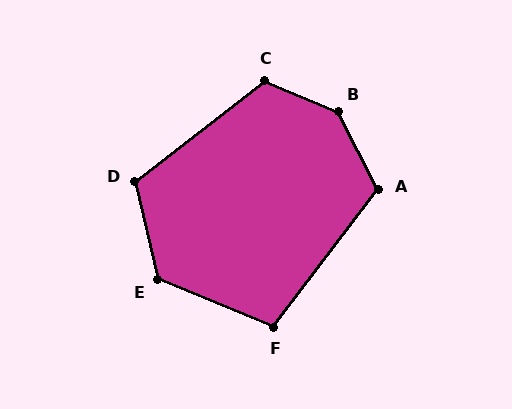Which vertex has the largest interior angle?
B, at approximately 140 degrees.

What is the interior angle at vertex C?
Approximately 120 degrees (obtuse).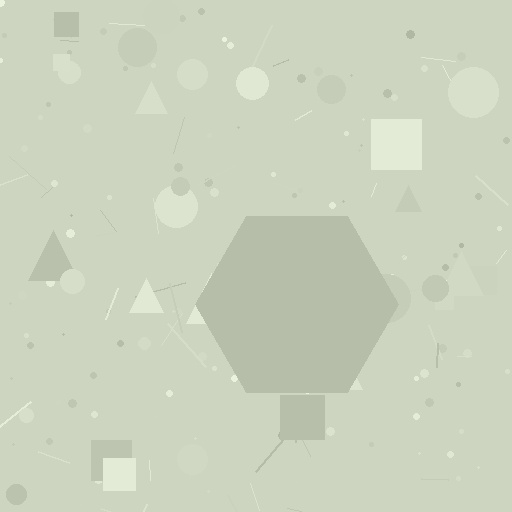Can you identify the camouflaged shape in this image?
The camouflaged shape is a hexagon.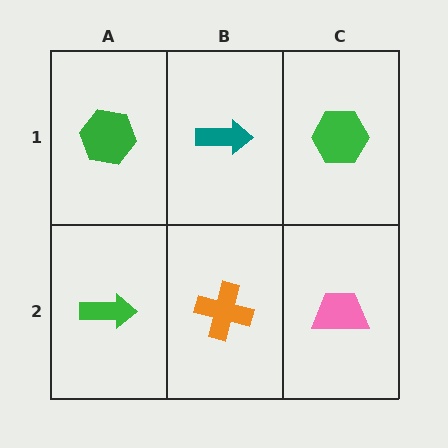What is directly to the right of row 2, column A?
An orange cross.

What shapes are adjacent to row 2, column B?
A teal arrow (row 1, column B), a green arrow (row 2, column A), a pink trapezoid (row 2, column C).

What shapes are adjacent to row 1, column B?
An orange cross (row 2, column B), a green hexagon (row 1, column A), a green hexagon (row 1, column C).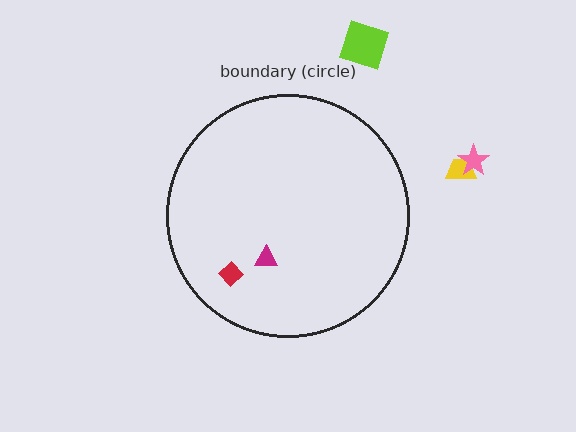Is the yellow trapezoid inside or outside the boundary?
Outside.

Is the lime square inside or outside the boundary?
Outside.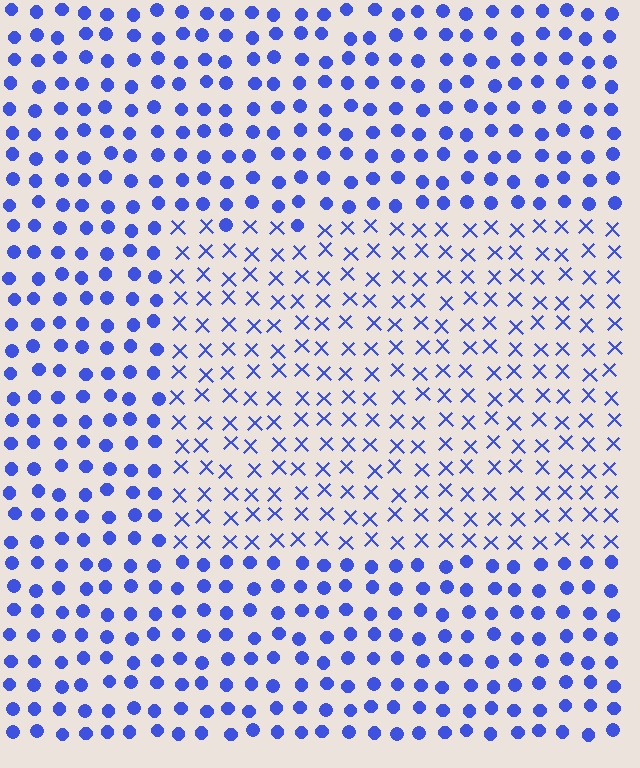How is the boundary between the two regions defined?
The boundary is defined by a change in element shape: X marks inside vs. circles outside. All elements share the same color and spacing.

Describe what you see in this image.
The image is filled with small blue elements arranged in a uniform grid. A rectangle-shaped region contains X marks, while the surrounding area contains circles. The boundary is defined purely by the change in element shape.